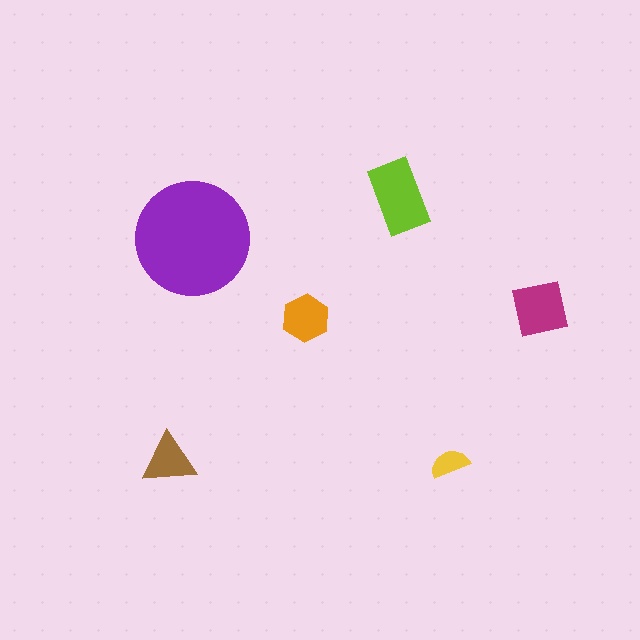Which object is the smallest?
The yellow semicircle.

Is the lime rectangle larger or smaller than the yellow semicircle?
Larger.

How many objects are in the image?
There are 6 objects in the image.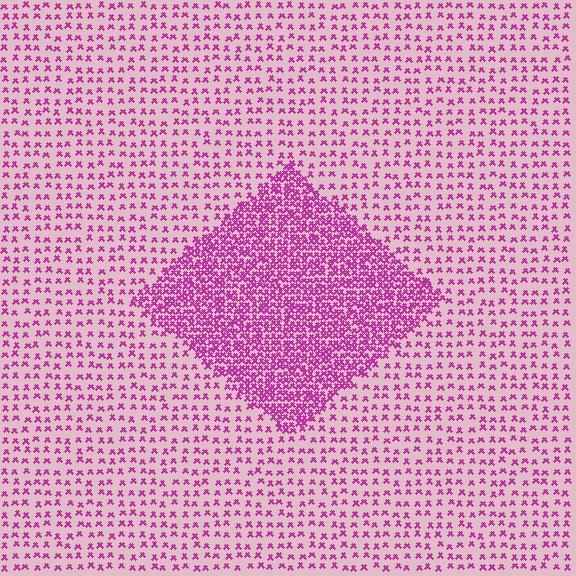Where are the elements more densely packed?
The elements are more densely packed inside the diamond boundary.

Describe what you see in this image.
The image contains small magenta elements arranged at two different densities. A diamond-shaped region is visible where the elements are more densely packed than the surrounding area.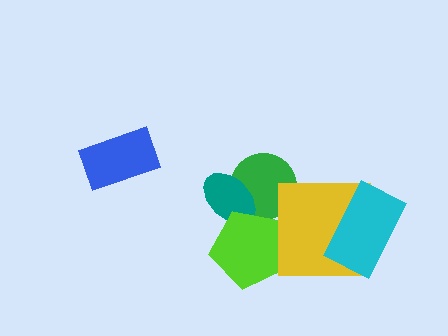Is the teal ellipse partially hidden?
Yes, it is partially covered by another shape.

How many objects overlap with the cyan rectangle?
1 object overlaps with the cyan rectangle.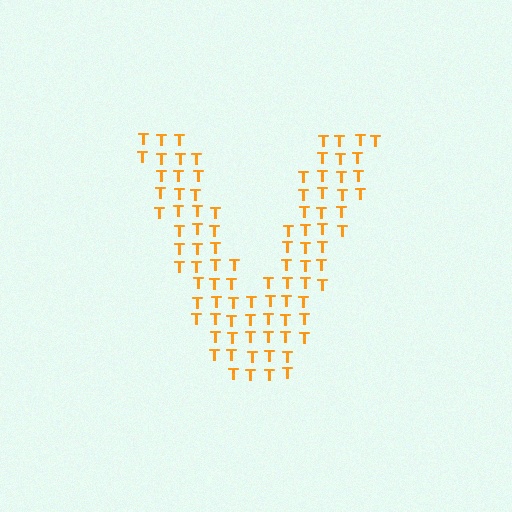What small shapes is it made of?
It is made of small letter T's.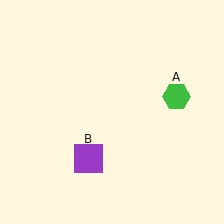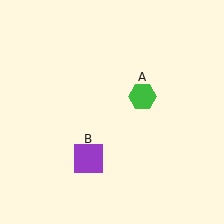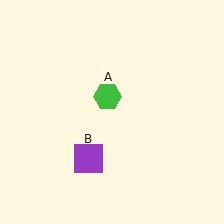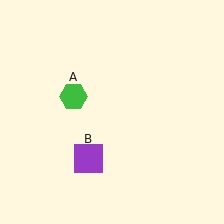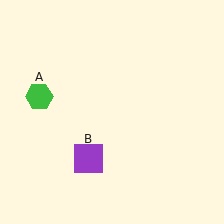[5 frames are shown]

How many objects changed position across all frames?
1 object changed position: green hexagon (object A).